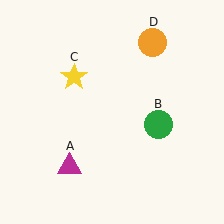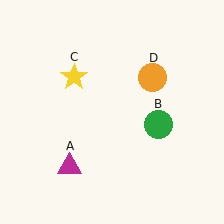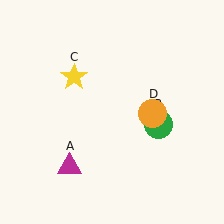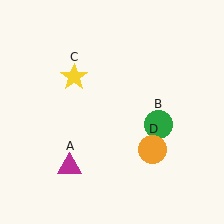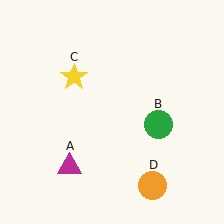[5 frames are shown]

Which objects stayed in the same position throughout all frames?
Magenta triangle (object A) and green circle (object B) and yellow star (object C) remained stationary.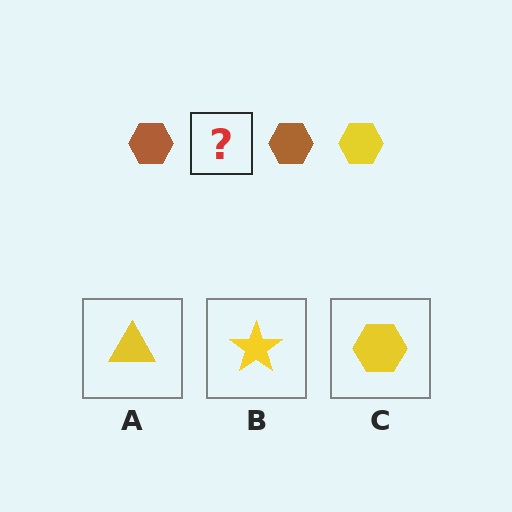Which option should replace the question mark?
Option C.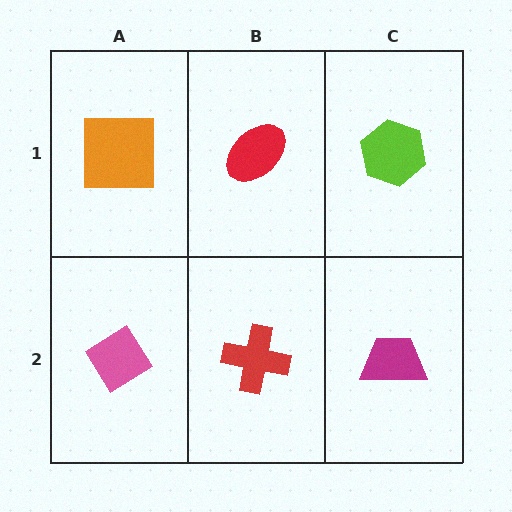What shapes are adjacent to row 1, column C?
A magenta trapezoid (row 2, column C), a red ellipse (row 1, column B).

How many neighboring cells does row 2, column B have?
3.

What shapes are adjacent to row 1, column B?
A red cross (row 2, column B), an orange square (row 1, column A), a lime hexagon (row 1, column C).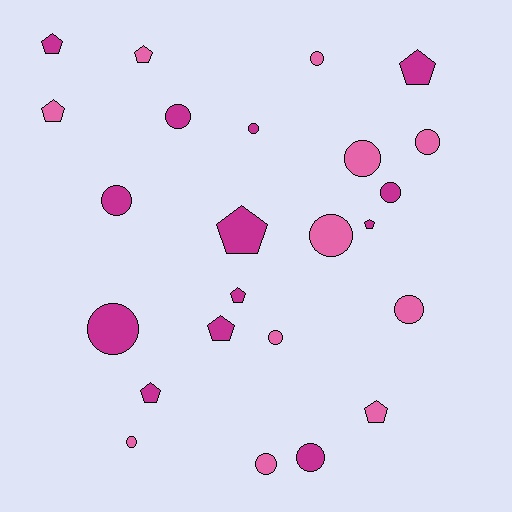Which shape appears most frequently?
Circle, with 14 objects.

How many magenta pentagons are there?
There are 7 magenta pentagons.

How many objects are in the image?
There are 24 objects.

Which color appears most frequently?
Magenta, with 13 objects.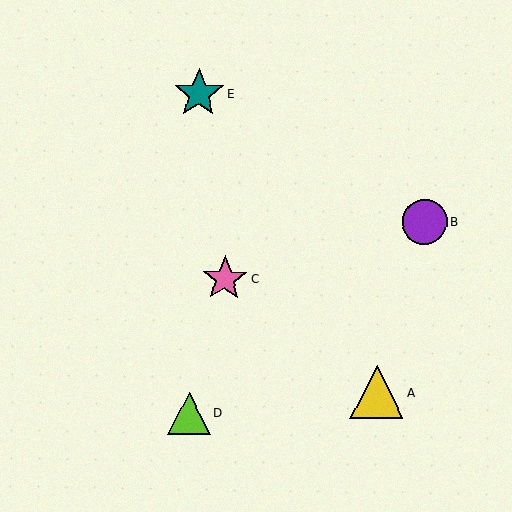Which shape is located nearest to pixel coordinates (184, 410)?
The lime triangle (labeled D) at (189, 413) is nearest to that location.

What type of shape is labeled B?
Shape B is a purple circle.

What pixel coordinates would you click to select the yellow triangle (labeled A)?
Click at (377, 392) to select the yellow triangle A.